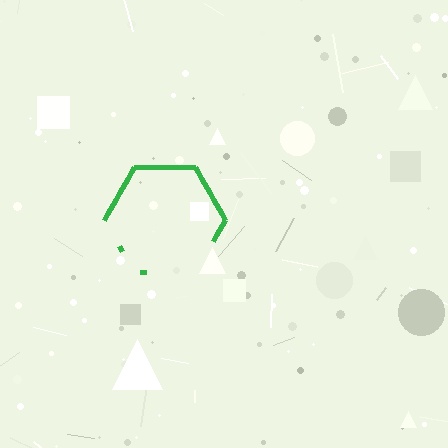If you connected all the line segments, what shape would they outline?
They would outline a hexagon.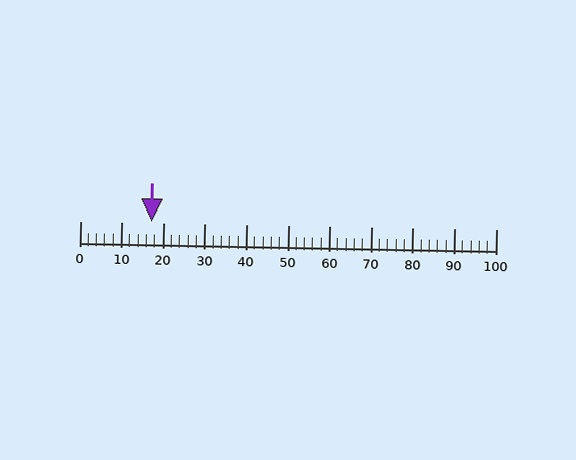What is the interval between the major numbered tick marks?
The major tick marks are spaced 10 units apart.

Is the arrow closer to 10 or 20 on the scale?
The arrow is closer to 20.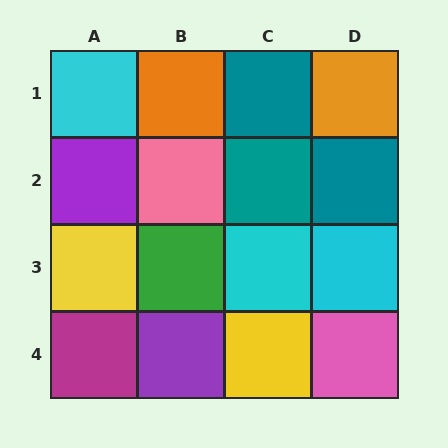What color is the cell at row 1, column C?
Teal.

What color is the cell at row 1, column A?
Cyan.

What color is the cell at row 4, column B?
Purple.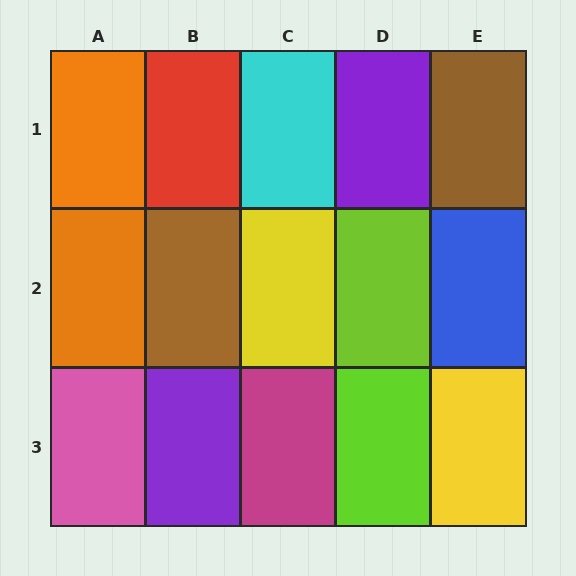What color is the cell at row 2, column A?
Orange.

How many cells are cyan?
1 cell is cyan.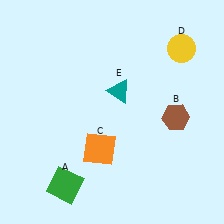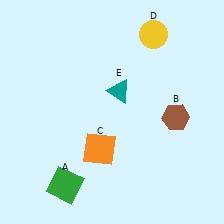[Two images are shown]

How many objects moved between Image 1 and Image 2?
1 object moved between the two images.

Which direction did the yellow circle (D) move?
The yellow circle (D) moved left.